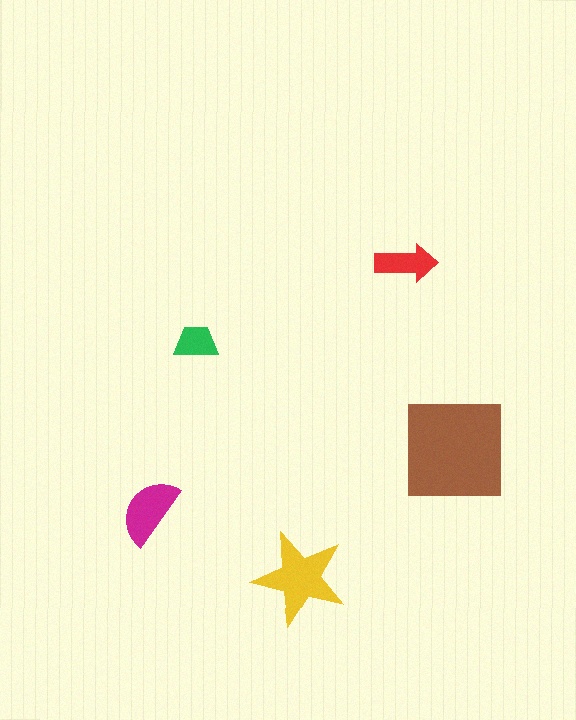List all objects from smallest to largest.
The green trapezoid, the red arrow, the magenta semicircle, the yellow star, the brown square.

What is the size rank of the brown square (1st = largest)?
1st.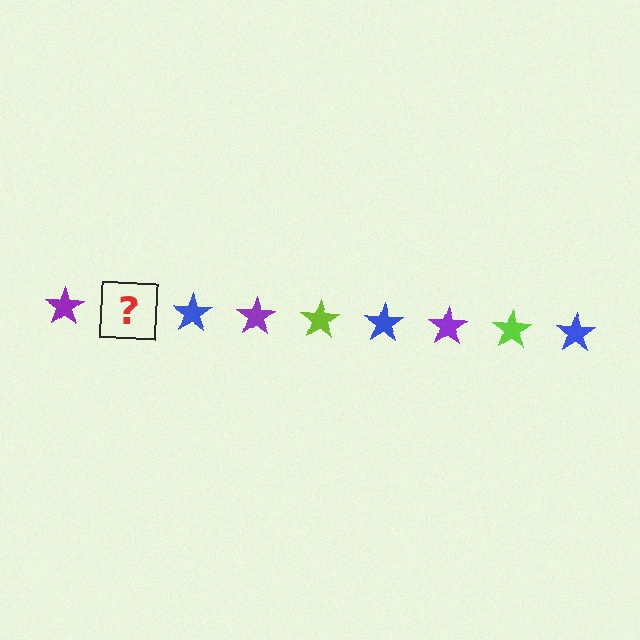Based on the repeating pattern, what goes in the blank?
The blank should be a lime star.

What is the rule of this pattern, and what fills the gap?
The rule is that the pattern cycles through purple, lime, blue stars. The gap should be filled with a lime star.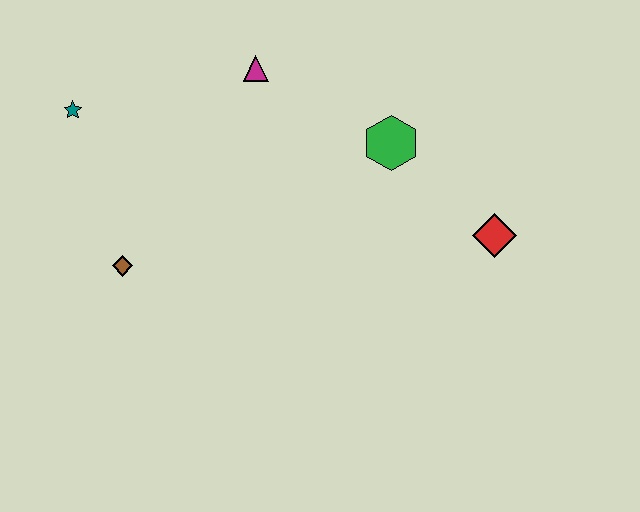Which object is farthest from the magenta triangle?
The red diamond is farthest from the magenta triangle.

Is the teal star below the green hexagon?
No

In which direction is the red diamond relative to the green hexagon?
The red diamond is to the right of the green hexagon.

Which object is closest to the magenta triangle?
The green hexagon is closest to the magenta triangle.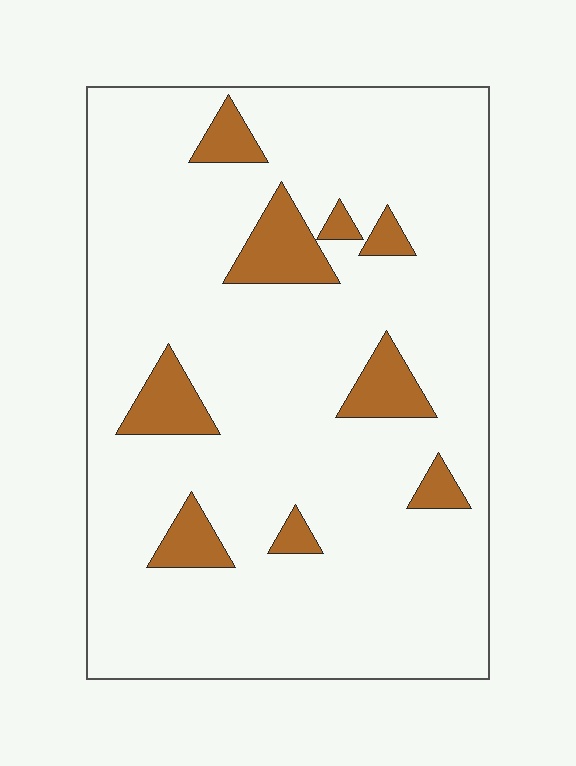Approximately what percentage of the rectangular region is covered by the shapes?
Approximately 10%.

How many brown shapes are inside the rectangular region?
9.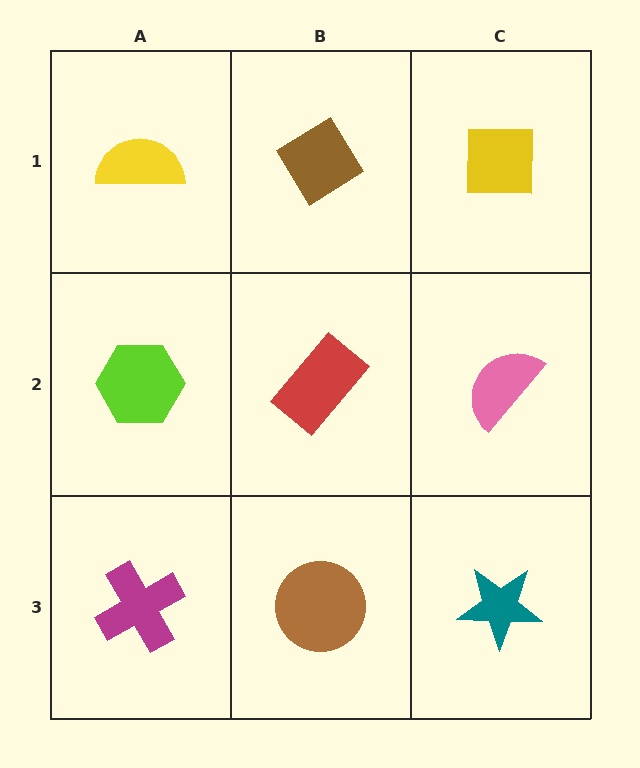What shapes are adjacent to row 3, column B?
A red rectangle (row 2, column B), a magenta cross (row 3, column A), a teal star (row 3, column C).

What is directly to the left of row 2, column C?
A red rectangle.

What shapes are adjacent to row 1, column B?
A red rectangle (row 2, column B), a yellow semicircle (row 1, column A), a yellow square (row 1, column C).